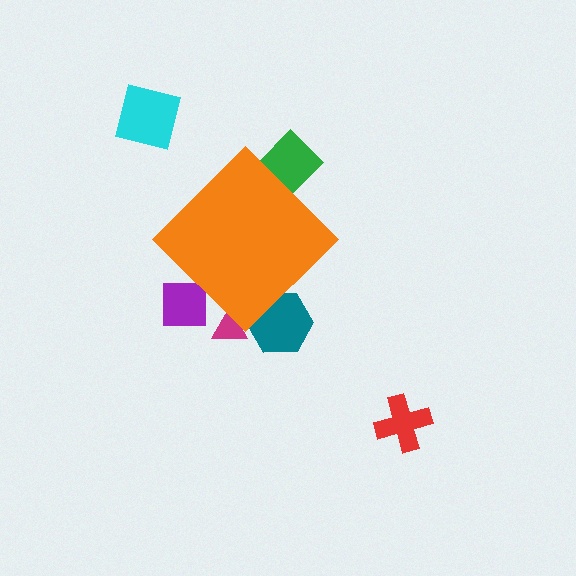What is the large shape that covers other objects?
An orange diamond.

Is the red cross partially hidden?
No, the red cross is fully visible.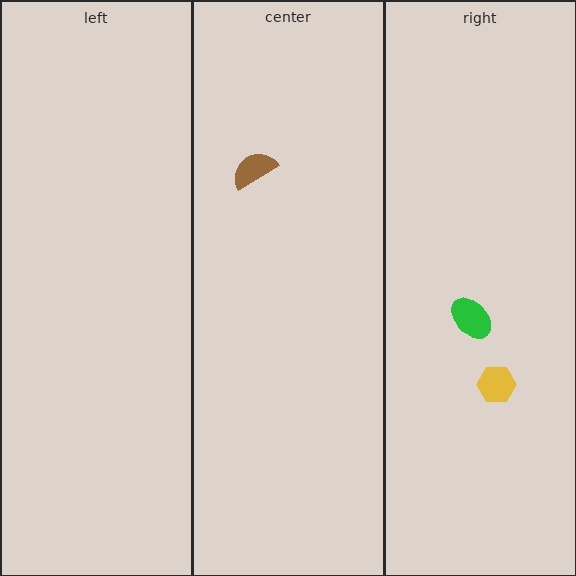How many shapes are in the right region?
2.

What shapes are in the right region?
The yellow hexagon, the green ellipse.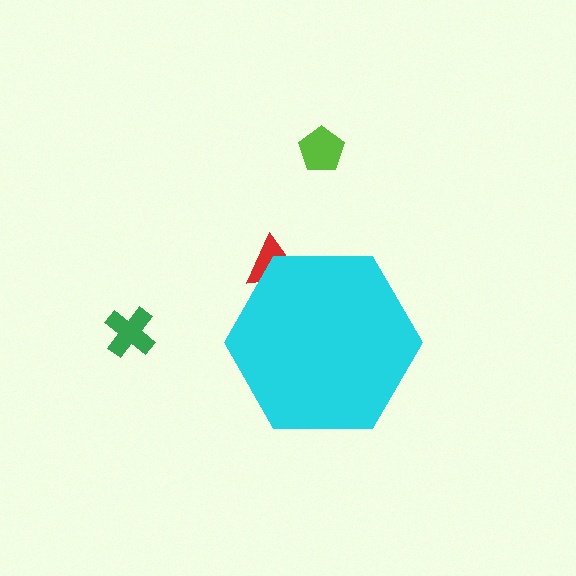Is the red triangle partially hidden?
Yes, the red triangle is partially hidden behind the cyan hexagon.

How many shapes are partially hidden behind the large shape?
1 shape is partially hidden.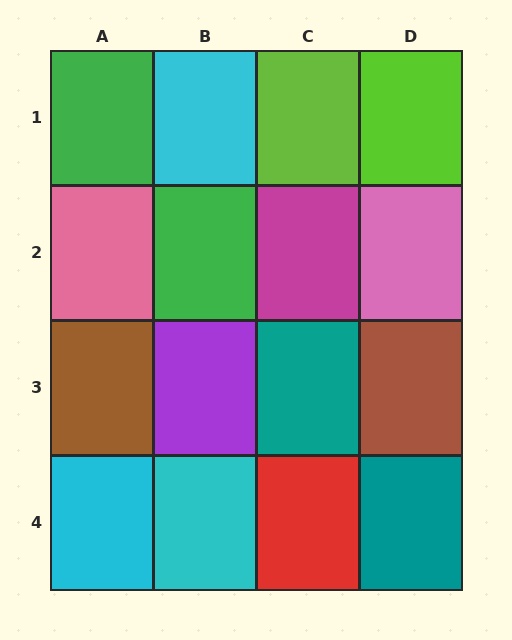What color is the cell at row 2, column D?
Pink.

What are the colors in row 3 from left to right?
Brown, purple, teal, brown.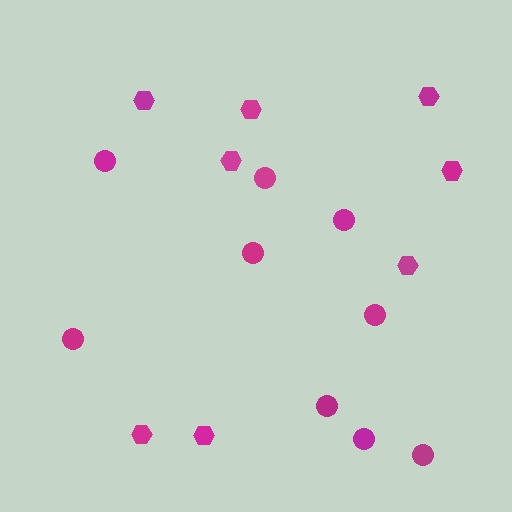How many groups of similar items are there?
There are 2 groups: one group of hexagons (8) and one group of circles (9).